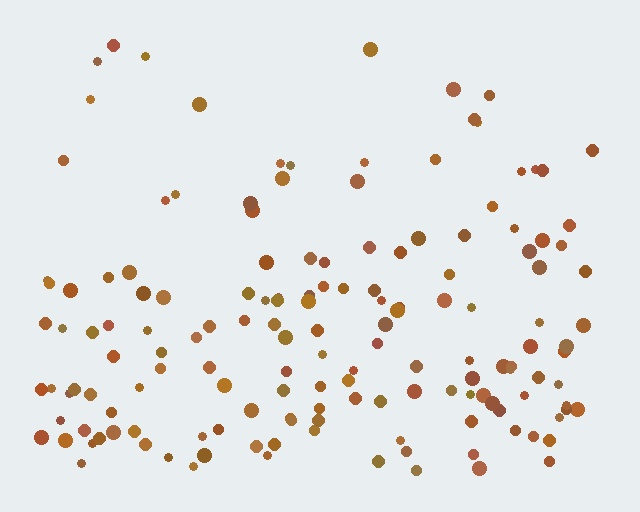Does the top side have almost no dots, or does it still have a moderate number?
Still a moderate number, just noticeably fewer than the bottom.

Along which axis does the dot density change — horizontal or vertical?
Vertical.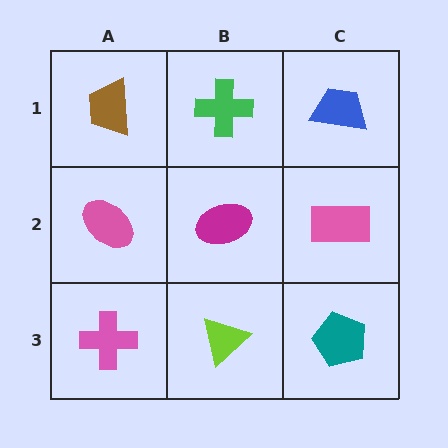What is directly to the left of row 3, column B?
A pink cross.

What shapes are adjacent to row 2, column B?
A green cross (row 1, column B), a lime triangle (row 3, column B), a pink ellipse (row 2, column A), a pink rectangle (row 2, column C).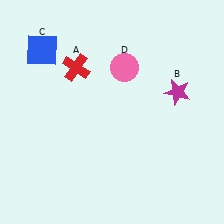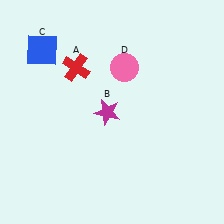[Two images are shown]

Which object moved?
The magenta star (B) moved left.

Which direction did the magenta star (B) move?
The magenta star (B) moved left.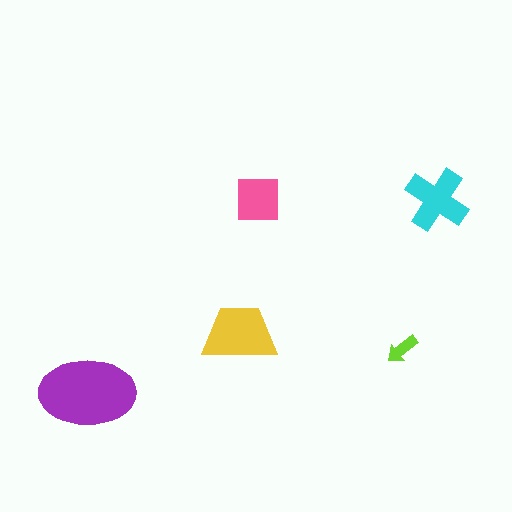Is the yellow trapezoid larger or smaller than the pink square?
Larger.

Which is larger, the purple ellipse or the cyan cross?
The purple ellipse.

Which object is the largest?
The purple ellipse.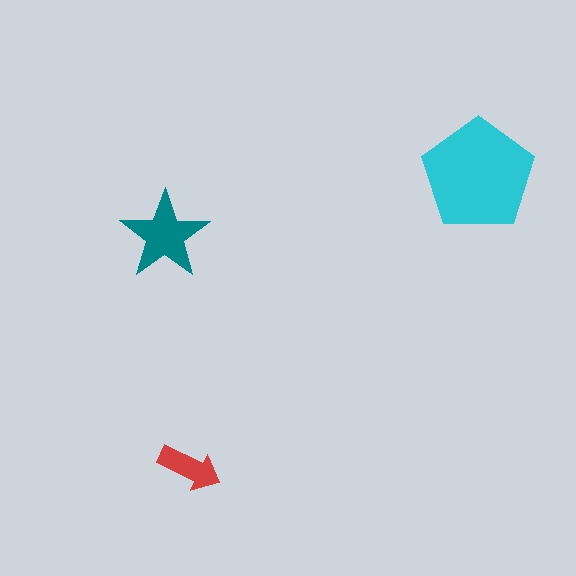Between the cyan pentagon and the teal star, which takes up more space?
The cyan pentagon.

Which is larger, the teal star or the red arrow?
The teal star.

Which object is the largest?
The cyan pentagon.